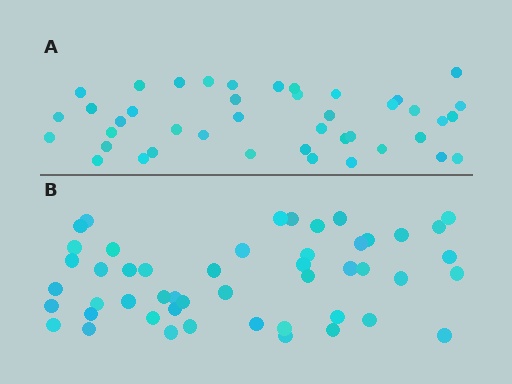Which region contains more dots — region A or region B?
Region B (the bottom region) has more dots.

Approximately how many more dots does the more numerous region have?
Region B has roughly 8 or so more dots than region A.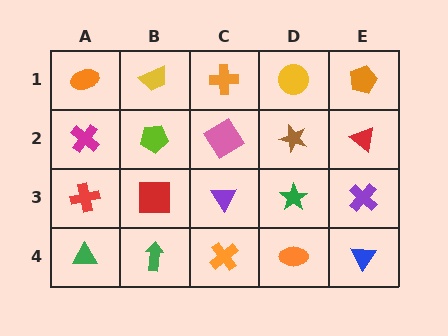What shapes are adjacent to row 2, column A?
An orange ellipse (row 1, column A), a red cross (row 3, column A), a lime pentagon (row 2, column B).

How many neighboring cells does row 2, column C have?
4.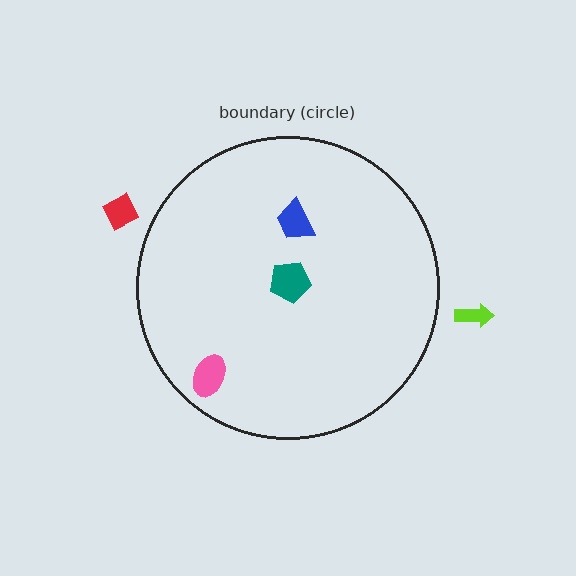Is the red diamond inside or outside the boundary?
Outside.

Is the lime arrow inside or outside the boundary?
Outside.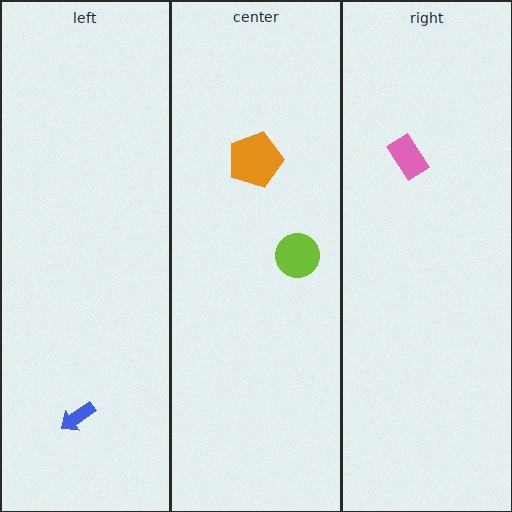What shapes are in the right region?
The pink rectangle.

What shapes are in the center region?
The lime circle, the orange pentagon.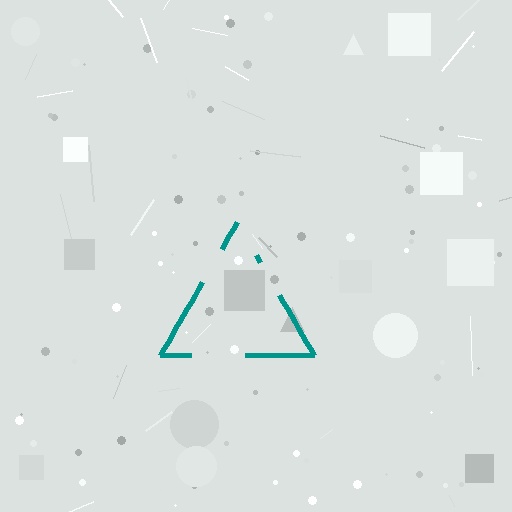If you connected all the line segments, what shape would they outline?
They would outline a triangle.